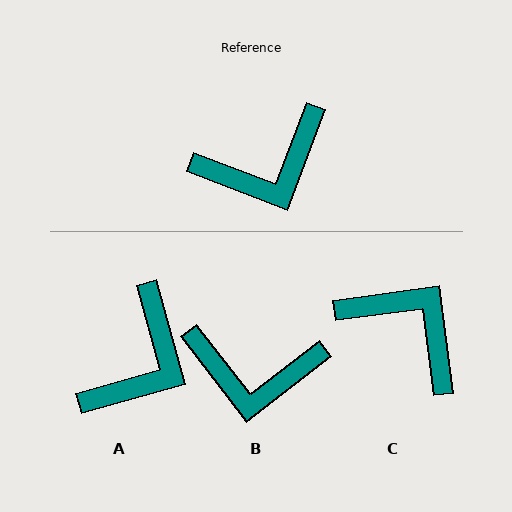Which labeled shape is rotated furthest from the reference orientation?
C, about 118 degrees away.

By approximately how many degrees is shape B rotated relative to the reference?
Approximately 31 degrees clockwise.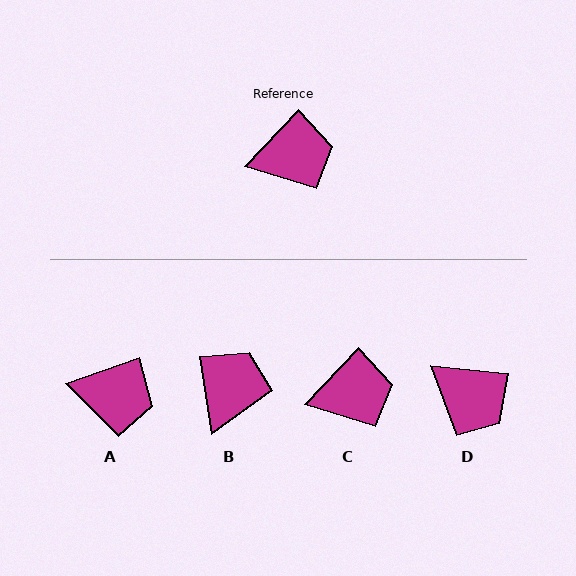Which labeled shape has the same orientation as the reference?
C.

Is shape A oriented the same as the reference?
No, it is off by about 28 degrees.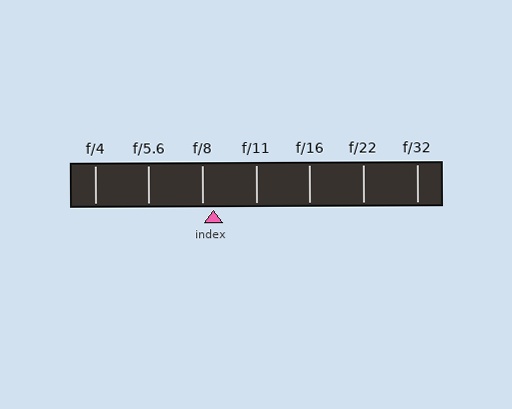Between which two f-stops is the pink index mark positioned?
The index mark is between f/8 and f/11.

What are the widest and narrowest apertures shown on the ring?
The widest aperture shown is f/4 and the narrowest is f/32.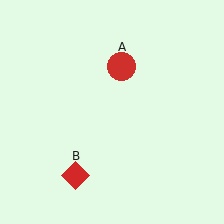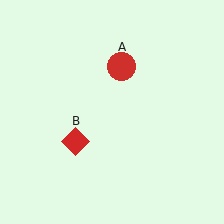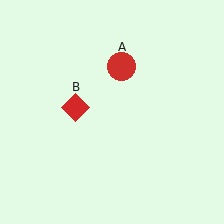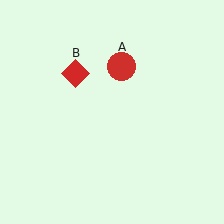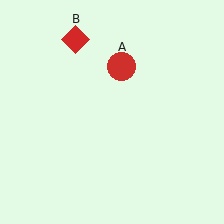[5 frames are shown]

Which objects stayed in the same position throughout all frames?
Red circle (object A) remained stationary.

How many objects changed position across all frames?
1 object changed position: red diamond (object B).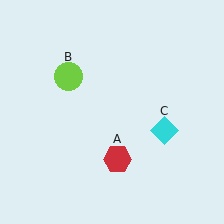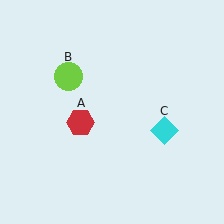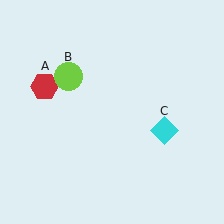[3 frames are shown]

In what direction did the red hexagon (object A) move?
The red hexagon (object A) moved up and to the left.